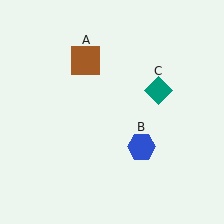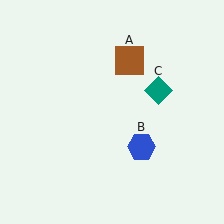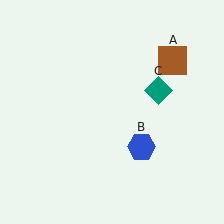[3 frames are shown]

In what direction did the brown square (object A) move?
The brown square (object A) moved right.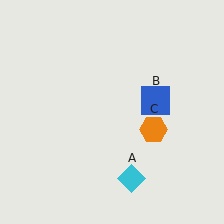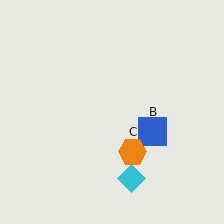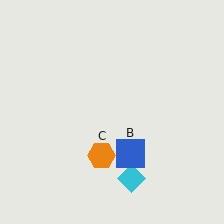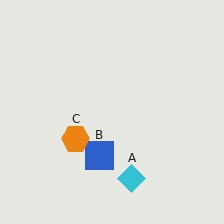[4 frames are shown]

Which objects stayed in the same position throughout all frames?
Cyan diamond (object A) remained stationary.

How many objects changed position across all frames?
2 objects changed position: blue square (object B), orange hexagon (object C).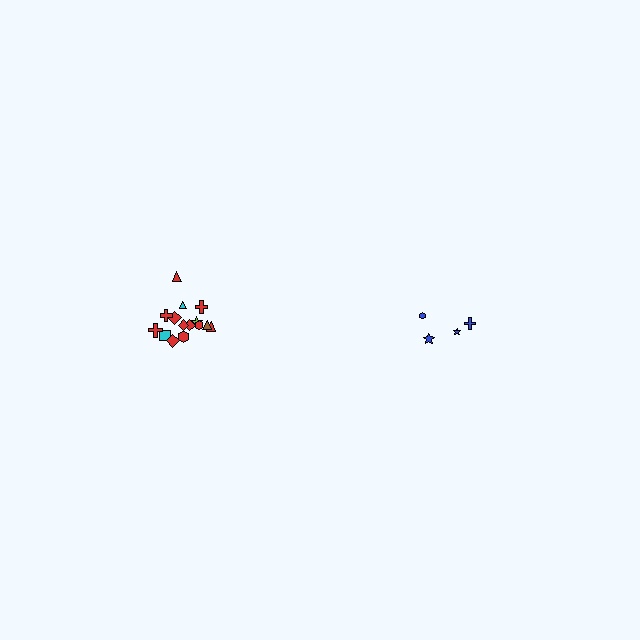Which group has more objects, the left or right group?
The left group.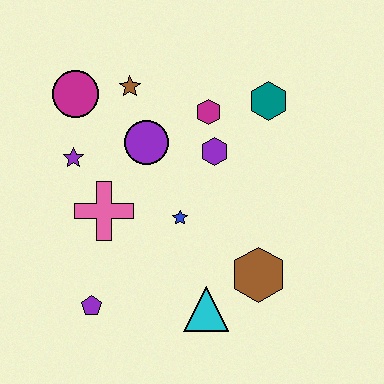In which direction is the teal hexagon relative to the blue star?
The teal hexagon is above the blue star.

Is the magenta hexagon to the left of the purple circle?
No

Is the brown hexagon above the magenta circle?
No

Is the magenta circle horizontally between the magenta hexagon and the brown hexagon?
No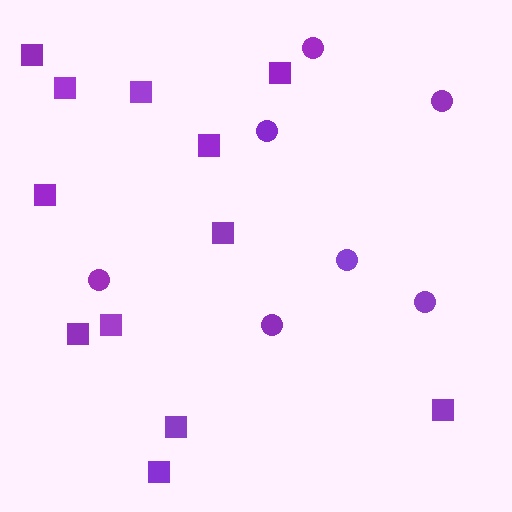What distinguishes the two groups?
There are 2 groups: one group of circles (7) and one group of squares (12).